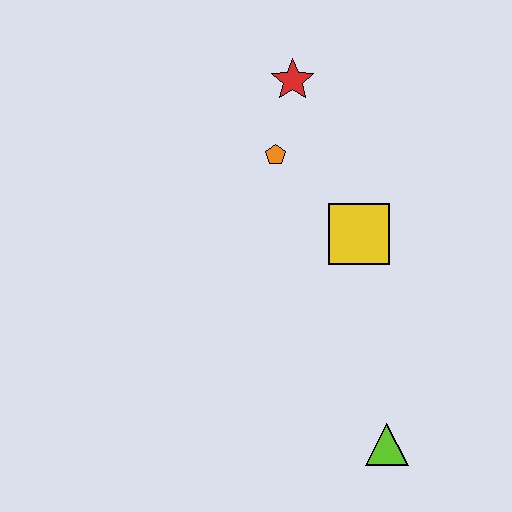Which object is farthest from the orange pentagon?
The lime triangle is farthest from the orange pentagon.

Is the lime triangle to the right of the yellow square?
Yes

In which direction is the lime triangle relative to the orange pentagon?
The lime triangle is below the orange pentagon.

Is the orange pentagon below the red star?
Yes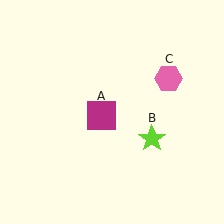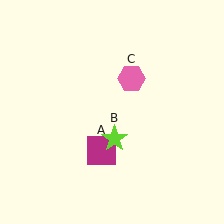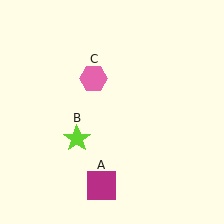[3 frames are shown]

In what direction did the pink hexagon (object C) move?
The pink hexagon (object C) moved left.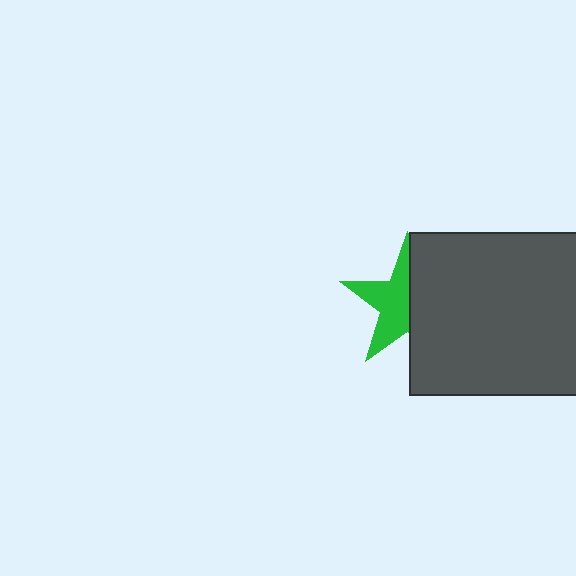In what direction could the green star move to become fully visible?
The green star could move left. That would shift it out from behind the dark gray rectangle entirely.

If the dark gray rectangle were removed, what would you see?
You would see the complete green star.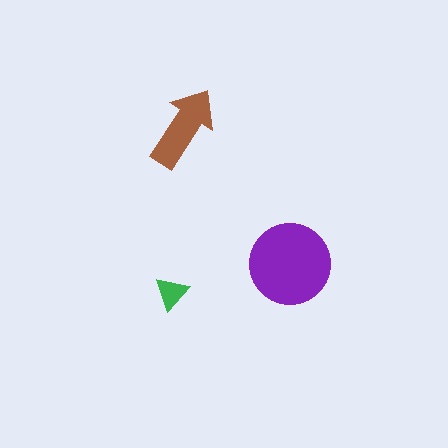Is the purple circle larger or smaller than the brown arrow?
Larger.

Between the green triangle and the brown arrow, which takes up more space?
The brown arrow.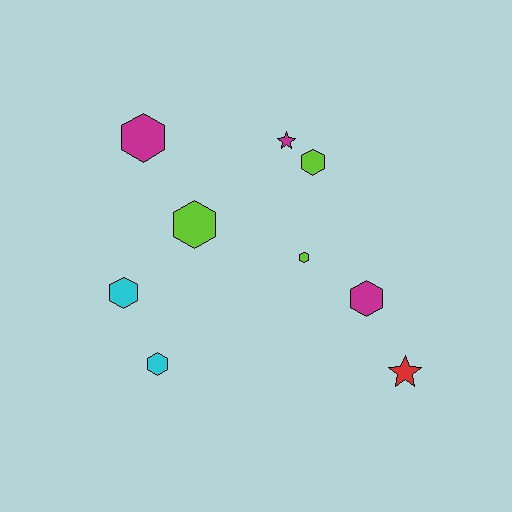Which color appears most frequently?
Magenta, with 3 objects.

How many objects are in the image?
There are 9 objects.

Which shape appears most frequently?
Hexagon, with 7 objects.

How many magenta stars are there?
There is 1 magenta star.